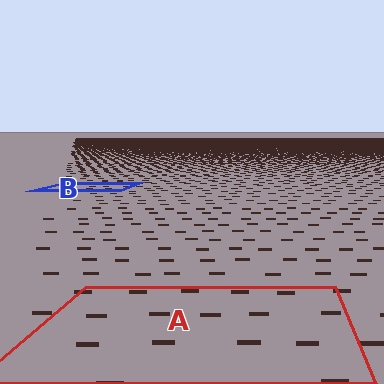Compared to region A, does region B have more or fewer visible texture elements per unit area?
Region B has more texture elements per unit area — they are packed more densely because it is farther away.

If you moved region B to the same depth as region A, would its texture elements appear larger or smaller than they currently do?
They would appear larger. At a closer depth, the same texture elements are projected at a bigger on-screen size.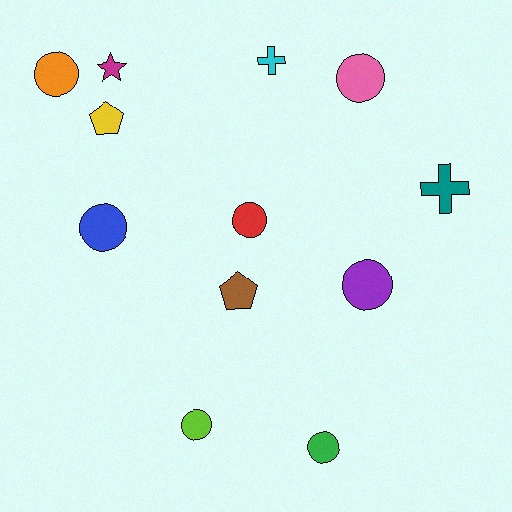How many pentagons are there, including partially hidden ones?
There are 2 pentagons.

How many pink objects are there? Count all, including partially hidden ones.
There is 1 pink object.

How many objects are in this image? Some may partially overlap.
There are 12 objects.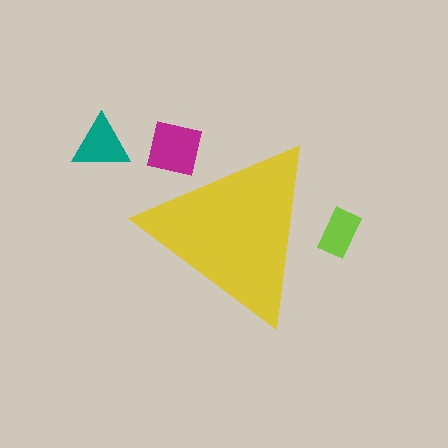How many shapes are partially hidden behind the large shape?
2 shapes are partially hidden.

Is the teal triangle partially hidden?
No, the teal triangle is fully visible.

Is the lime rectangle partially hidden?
Yes, the lime rectangle is partially hidden behind the yellow triangle.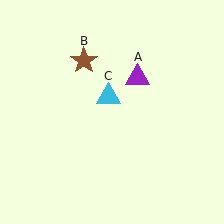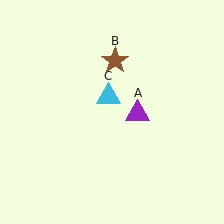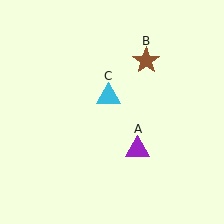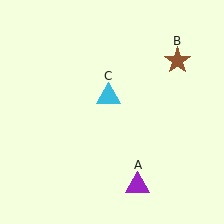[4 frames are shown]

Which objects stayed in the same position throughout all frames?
Cyan triangle (object C) remained stationary.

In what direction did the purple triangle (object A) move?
The purple triangle (object A) moved down.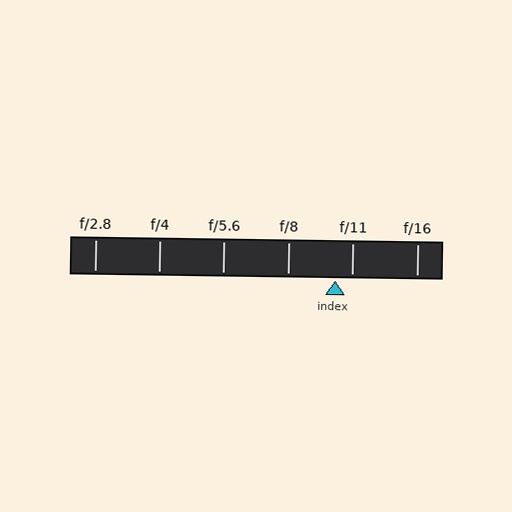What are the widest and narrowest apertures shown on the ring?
The widest aperture shown is f/2.8 and the narrowest is f/16.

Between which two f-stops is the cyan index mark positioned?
The index mark is between f/8 and f/11.